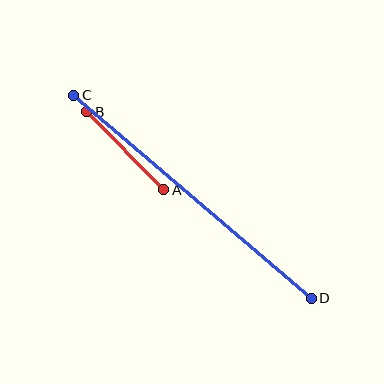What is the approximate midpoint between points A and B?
The midpoint is at approximately (125, 151) pixels.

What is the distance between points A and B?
The distance is approximately 110 pixels.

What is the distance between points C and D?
The distance is approximately 312 pixels.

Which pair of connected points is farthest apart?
Points C and D are farthest apart.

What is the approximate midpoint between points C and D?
The midpoint is at approximately (192, 197) pixels.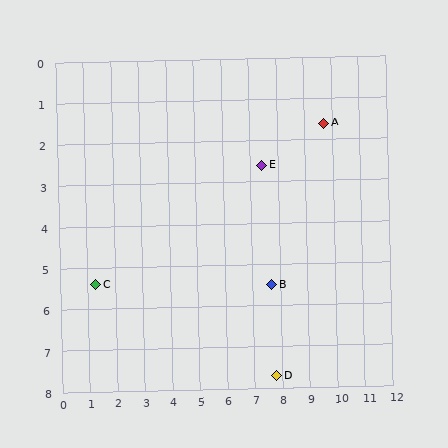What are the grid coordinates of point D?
Point D is at approximately (7.8, 7.7).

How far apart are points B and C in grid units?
Points B and C are about 6.4 grid units apart.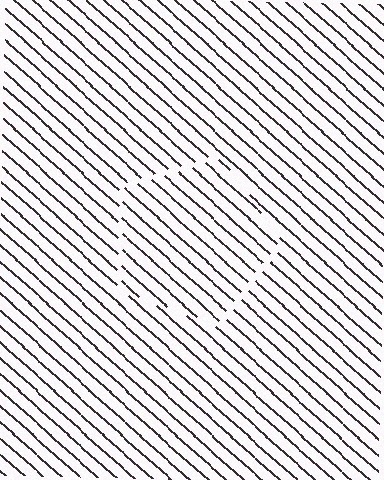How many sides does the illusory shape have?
5 sides — the line-ends trace a pentagon.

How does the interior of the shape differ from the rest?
The interior of the shape contains the same grating, shifted by half a period — the contour is defined by the phase discontinuity where line-ends from the inner and outer gratings abut.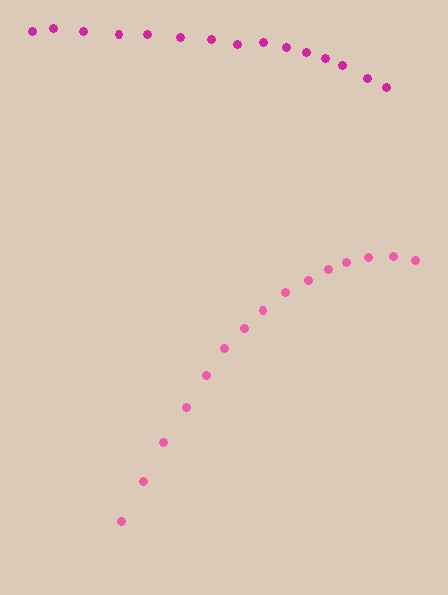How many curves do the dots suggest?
There are 2 distinct paths.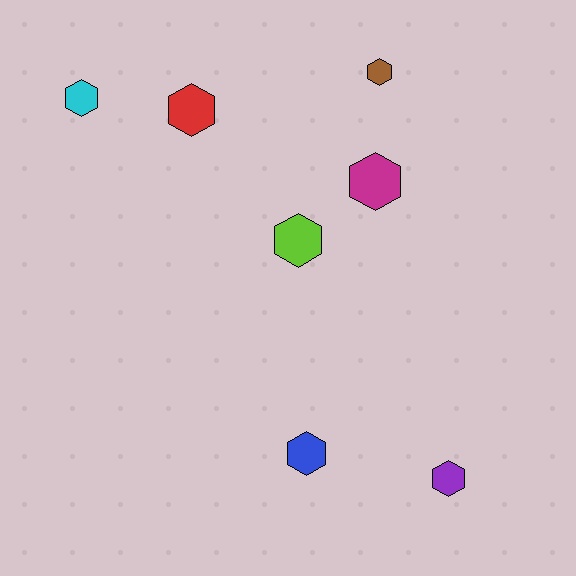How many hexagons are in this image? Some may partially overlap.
There are 7 hexagons.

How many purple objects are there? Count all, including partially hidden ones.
There is 1 purple object.